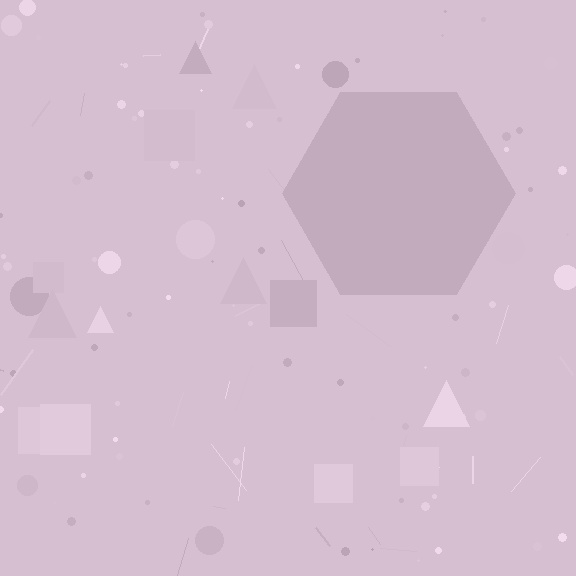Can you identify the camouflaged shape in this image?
The camouflaged shape is a hexagon.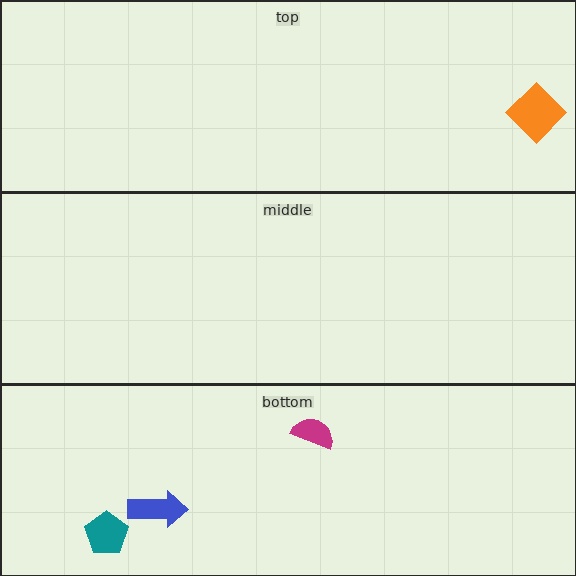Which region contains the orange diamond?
The top region.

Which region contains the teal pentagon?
The bottom region.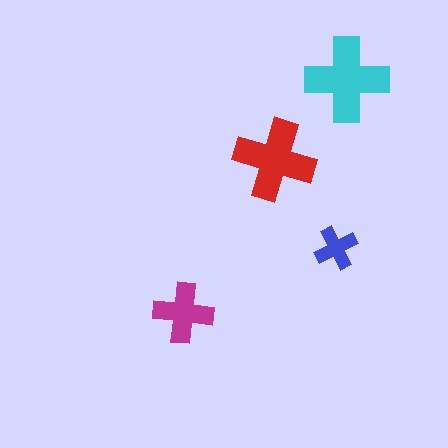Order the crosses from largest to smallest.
the cyan one, the red one, the magenta one, the blue one.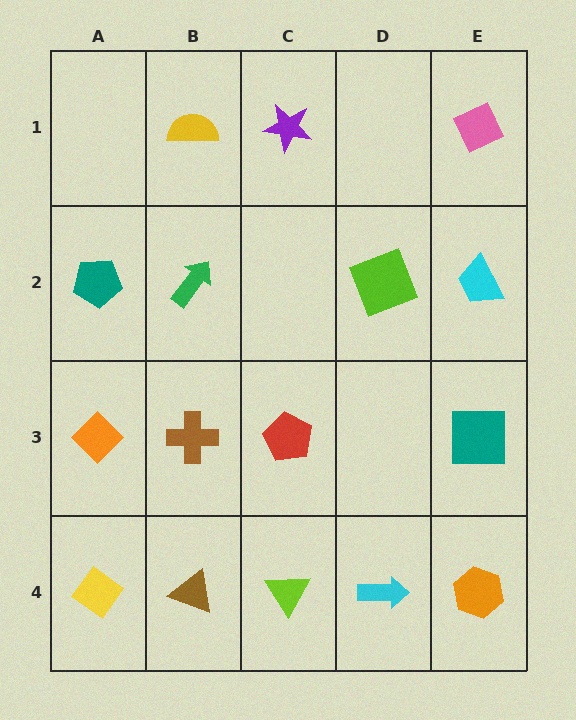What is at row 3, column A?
An orange diamond.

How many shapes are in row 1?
3 shapes.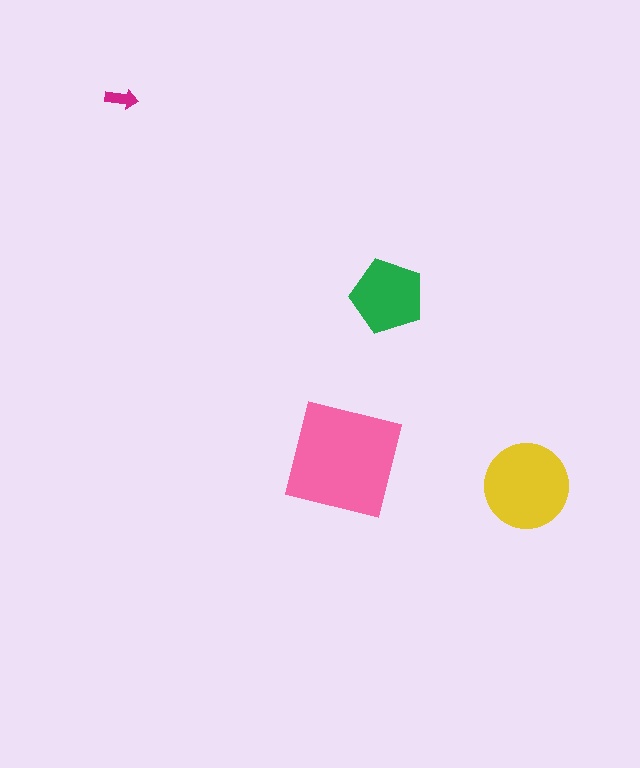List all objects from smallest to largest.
The magenta arrow, the green pentagon, the yellow circle, the pink square.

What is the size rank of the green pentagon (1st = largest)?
3rd.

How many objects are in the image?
There are 4 objects in the image.